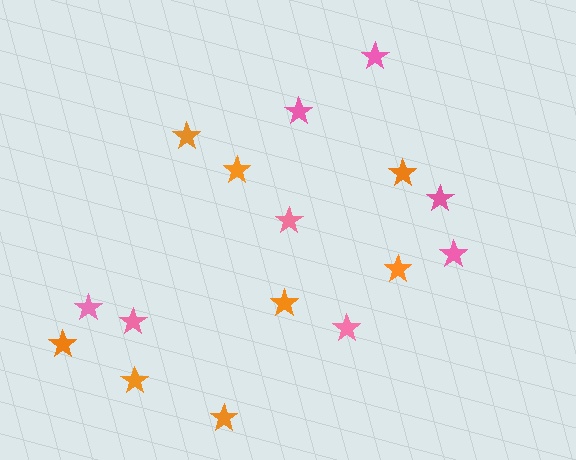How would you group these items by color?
There are 2 groups: one group of orange stars (8) and one group of pink stars (8).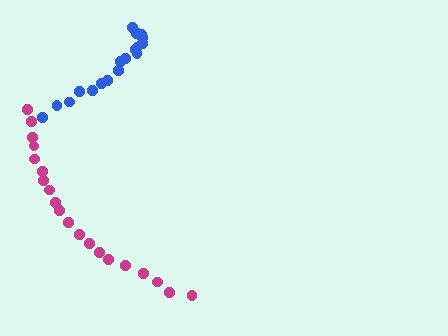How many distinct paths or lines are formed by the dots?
There are 2 distinct paths.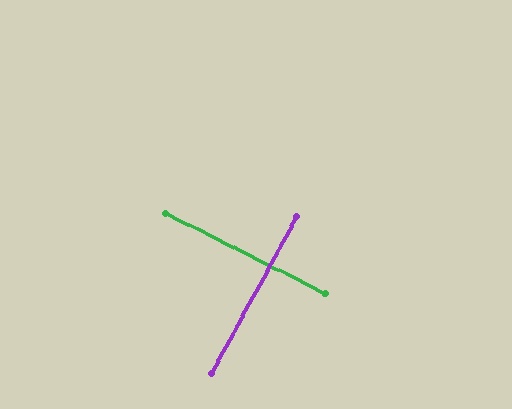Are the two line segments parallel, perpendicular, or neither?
Perpendicular — they meet at approximately 88°.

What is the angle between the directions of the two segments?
Approximately 88 degrees.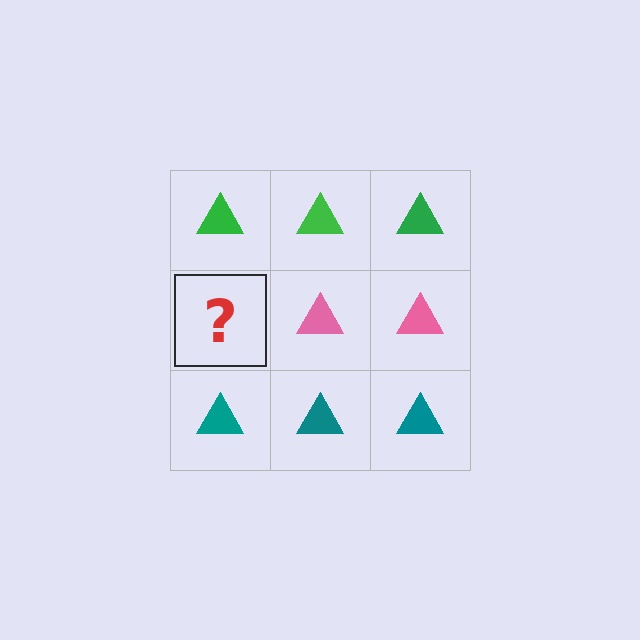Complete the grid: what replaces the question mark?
The question mark should be replaced with a pink triangle.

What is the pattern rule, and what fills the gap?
The rule is that each row has a consistent color. The gap should be filled with a pink triangle.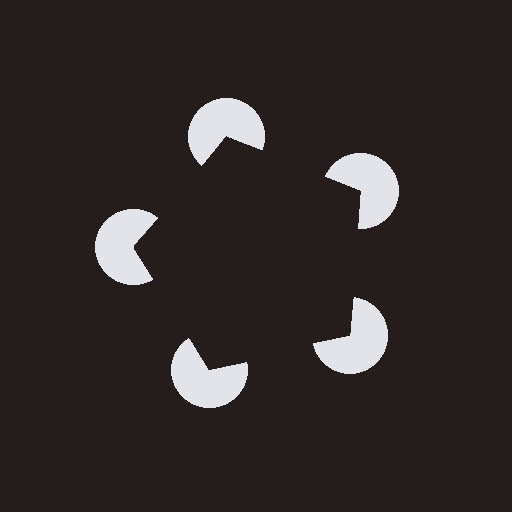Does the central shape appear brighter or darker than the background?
It typically appears slightly darker than the background, even though no actual brightness change is drawn.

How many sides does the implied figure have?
5 sides.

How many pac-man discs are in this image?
There are 5 — one at each vertex of the illusory pentagon.